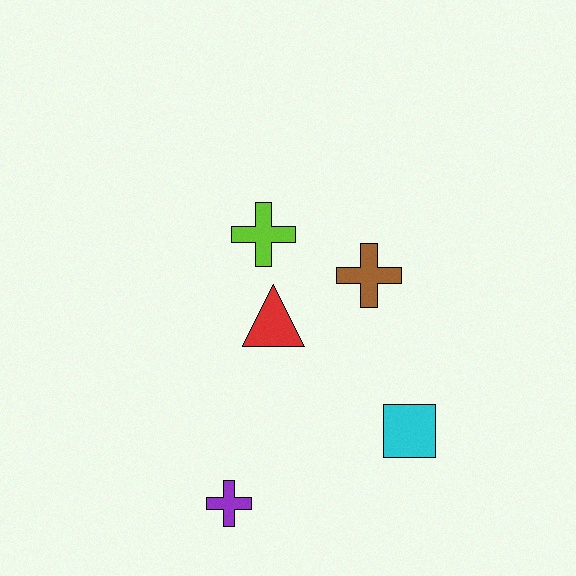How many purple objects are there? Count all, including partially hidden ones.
There is 1 purple object.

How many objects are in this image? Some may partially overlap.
There are 5 objects.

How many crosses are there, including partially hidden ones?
There are 3 crosses.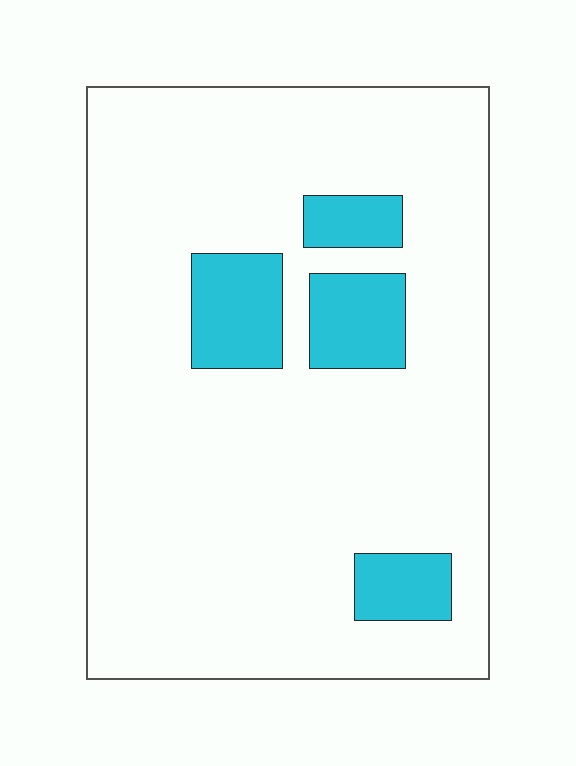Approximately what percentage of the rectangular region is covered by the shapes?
Approximately 15%.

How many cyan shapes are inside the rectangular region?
4.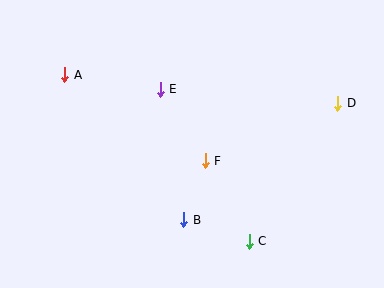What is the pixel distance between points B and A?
The distance between B and A is 187 pixels.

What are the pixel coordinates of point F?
Point F is at (205, 161).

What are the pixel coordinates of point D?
Point D is at (338, 103).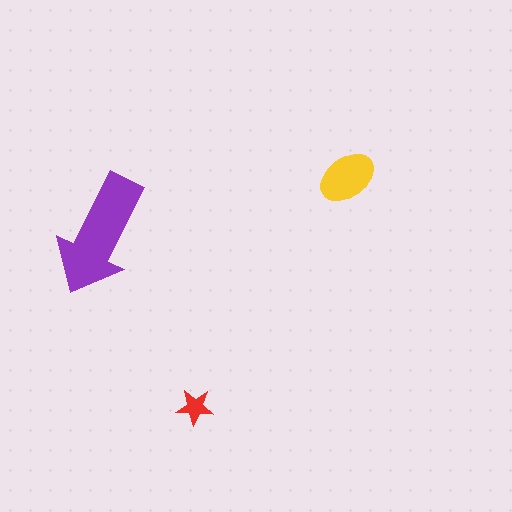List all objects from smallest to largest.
The red star, the yellow ellipse, the purple arrow.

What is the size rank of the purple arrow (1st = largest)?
1st.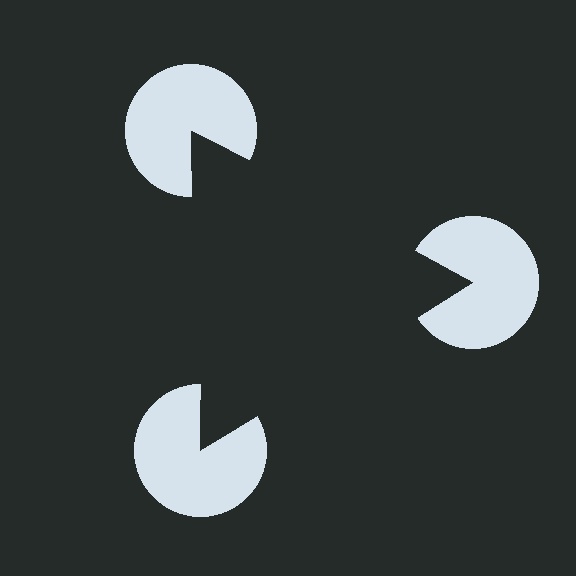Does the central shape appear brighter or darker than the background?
It typically appears slightly darker than the background, even though no actual brightness change is drawn.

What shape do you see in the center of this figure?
An illusory triangle — its edges are inferred from the aligned wedge cuts in the pac-man discs, not physically drawn.